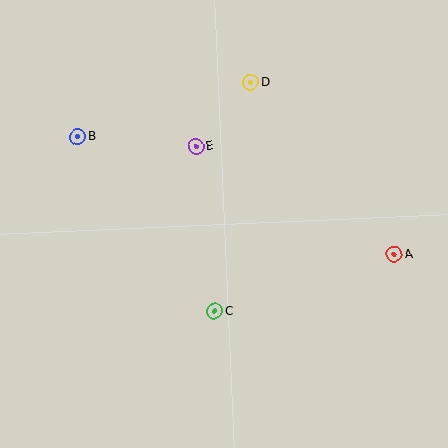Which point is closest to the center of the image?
Point E at (196, 146) is closest to the center.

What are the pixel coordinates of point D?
Point D is at (250, 82).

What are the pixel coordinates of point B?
Point B is at (78, 137).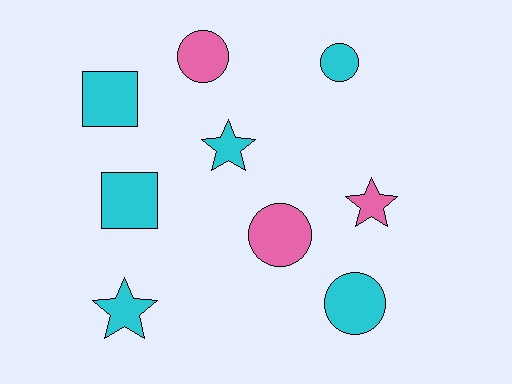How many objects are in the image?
There are 9 objects.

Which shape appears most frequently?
Circle, with 4 objects.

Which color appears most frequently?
Cyan, with 6 objects.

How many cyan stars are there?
There are 2 cyan stars.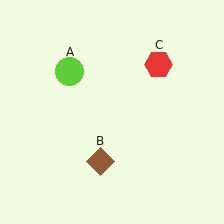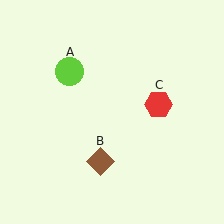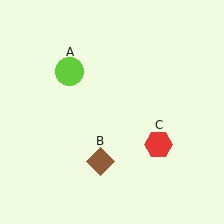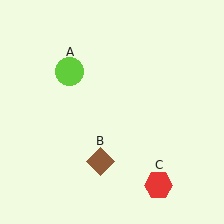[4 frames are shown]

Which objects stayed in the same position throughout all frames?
Lime circle (object A) and brown diamond (object B) remained stationary.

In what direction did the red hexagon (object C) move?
The red hexagon (object C) moved down.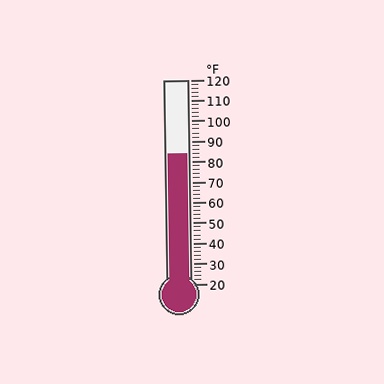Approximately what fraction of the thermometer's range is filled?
The thermometer is filled to approximately 65% of its range.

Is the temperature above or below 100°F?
The temperature is below 100°F.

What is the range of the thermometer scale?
The thermometer scale ranges from 20°F to 120°F.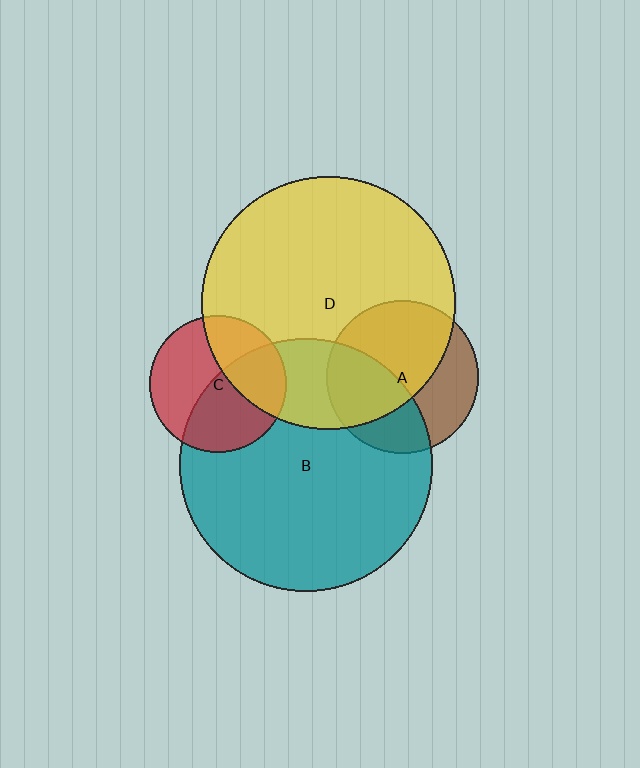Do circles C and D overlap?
Yes.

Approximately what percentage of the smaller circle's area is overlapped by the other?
Approximately 35%.